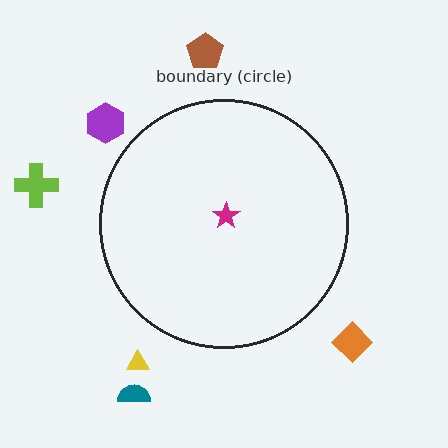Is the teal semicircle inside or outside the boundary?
Outside.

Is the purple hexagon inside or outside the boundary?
Outside.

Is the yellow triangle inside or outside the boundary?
Outside.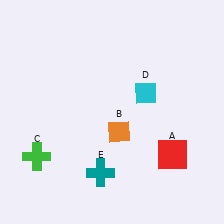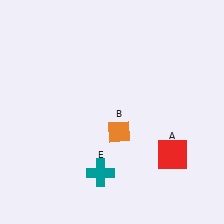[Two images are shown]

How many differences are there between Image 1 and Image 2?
There are 2 differences between the two images.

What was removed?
The cyan diamond (D), the green cross (C) were removed in Image 2.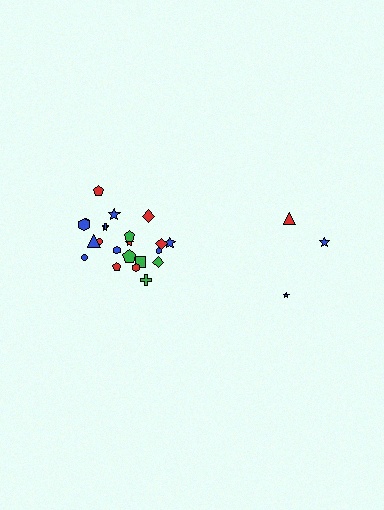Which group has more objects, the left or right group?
The left group.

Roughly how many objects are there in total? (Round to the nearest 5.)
Roughly 25 objects in total.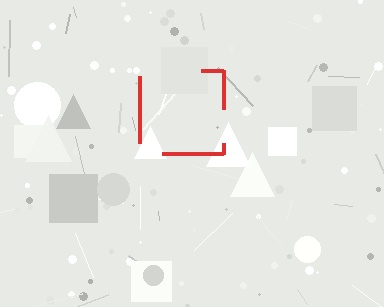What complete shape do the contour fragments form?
The contour fragments form a square.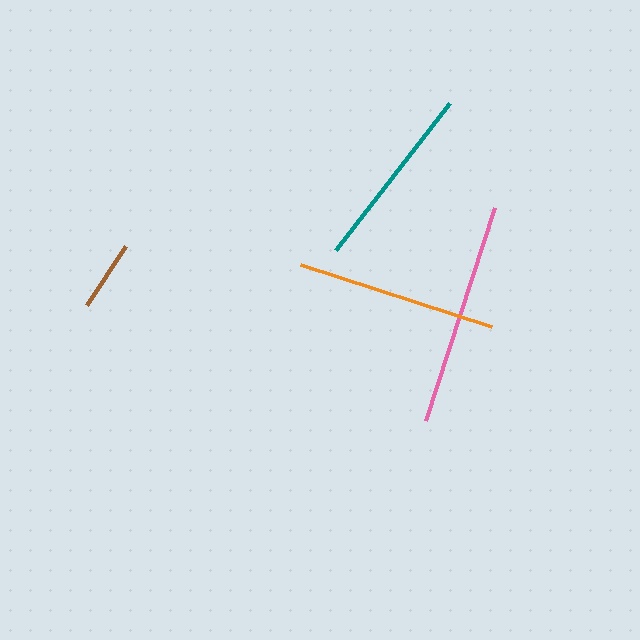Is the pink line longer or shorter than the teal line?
The pink line is longer than the teal line.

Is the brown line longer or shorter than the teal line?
The teal line is longer than the brown line.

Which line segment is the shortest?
The brown line is the shortest at approximately 70 pixels.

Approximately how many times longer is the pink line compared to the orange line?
The pink line is approximately 1.1 times the length of the orange line.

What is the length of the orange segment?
The orange segment is approximately 201 pixels long.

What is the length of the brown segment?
The brown segment is approximately 70 pixels long.